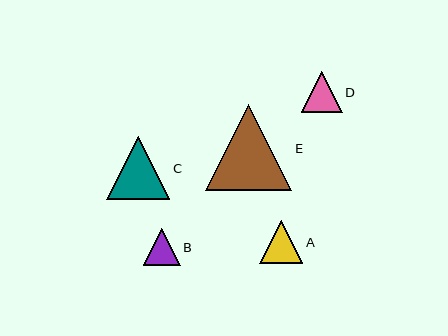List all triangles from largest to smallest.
From largest to smallest: E, C, A, D, B.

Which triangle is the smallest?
Triangle B is the smallest with a size of approximately 37 pixels.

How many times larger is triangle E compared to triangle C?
Triangle E is approximately 1.4 times the size of triangle C.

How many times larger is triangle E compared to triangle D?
Triangle E is approximately 2.1 times the size of triangle D.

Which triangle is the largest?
Triangle E is the largest with a size of approximately 87 pixels.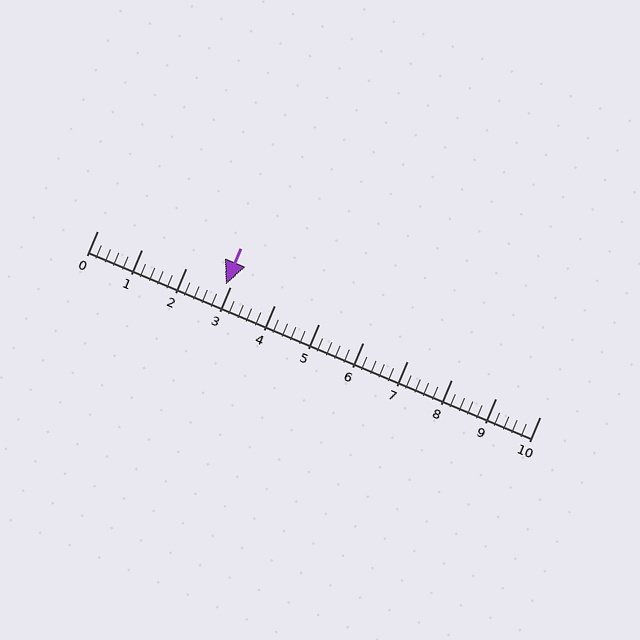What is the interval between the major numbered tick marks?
The major tick marks are spaced 1 units apart.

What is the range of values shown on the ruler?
The ruler shows values from 0 to 10.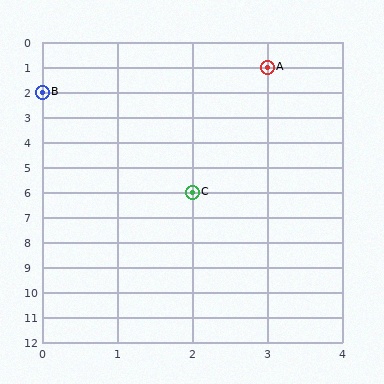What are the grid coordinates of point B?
Point B is at grid coordinates (0, 2).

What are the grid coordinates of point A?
Point A is at grid coordinates (3, 1).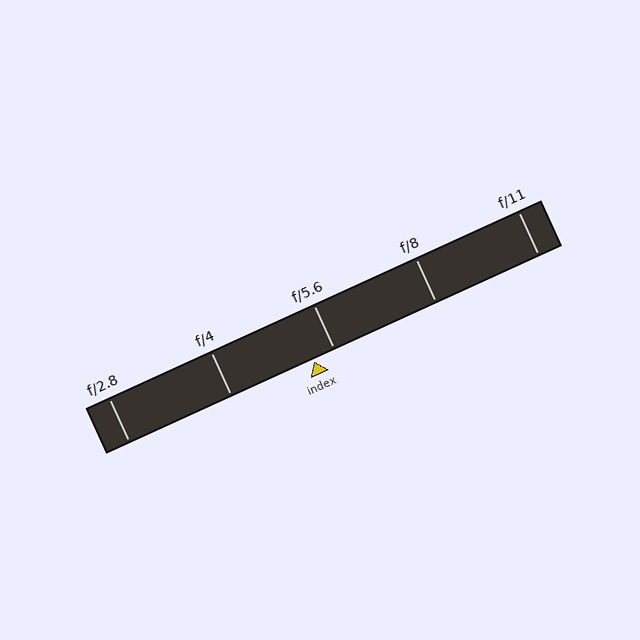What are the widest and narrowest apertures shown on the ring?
The widest aperture shown is f/2.8 and the narrowest is f/11.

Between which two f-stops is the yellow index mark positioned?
The index mark is between f/4 and f/5.6.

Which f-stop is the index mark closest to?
The index mark is closest to f/5.6.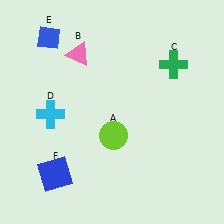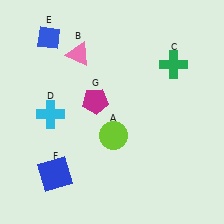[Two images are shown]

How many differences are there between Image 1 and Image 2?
There is 1 difference between the two images.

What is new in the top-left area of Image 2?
A magenta pentagon (G) was added in the top-left area of Image 2.